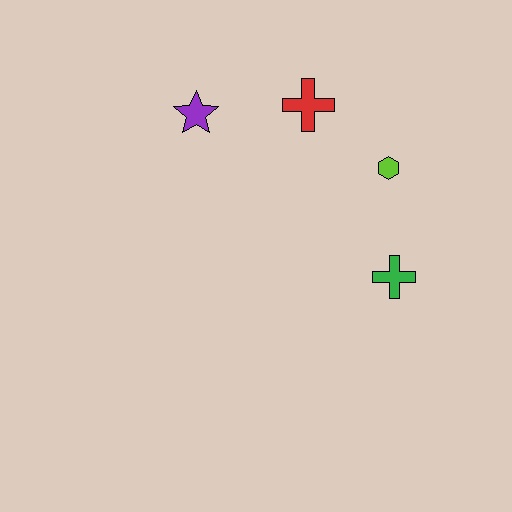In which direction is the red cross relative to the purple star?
The red cross is to the right of the purple star.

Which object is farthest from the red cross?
The green cross is farthest from the red cross.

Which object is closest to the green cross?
The lime hexagon is closest to the green cross.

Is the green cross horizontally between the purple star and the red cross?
No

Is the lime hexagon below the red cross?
Yes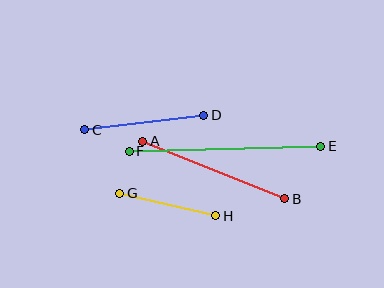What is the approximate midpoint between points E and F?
The midpoint is at approximately (225, 149) pixels.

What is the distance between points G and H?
The distance is approximately 98 pixels.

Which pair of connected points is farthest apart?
Points E and F are farthest apart.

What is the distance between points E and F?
The distance is approximately 191 pixels.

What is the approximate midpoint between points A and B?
The midpoint is at approximately (214, 170) pixels.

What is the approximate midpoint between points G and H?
The midpoint is at approximately (168, 205) pixels.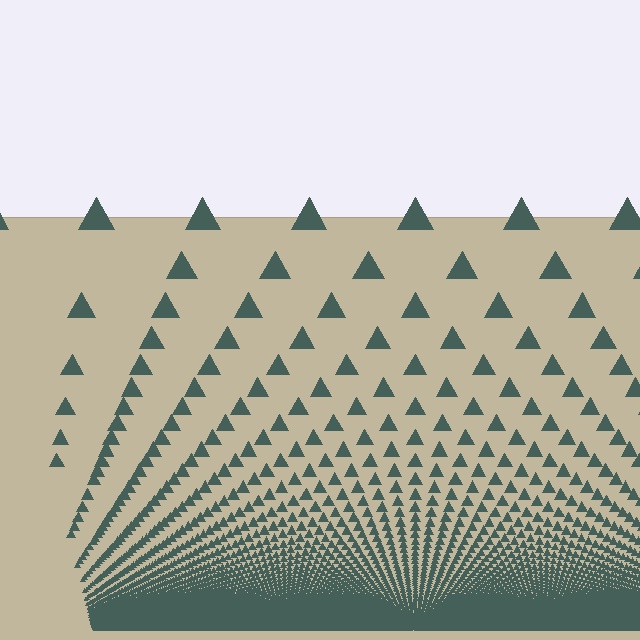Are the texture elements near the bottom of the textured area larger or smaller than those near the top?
Smaller. The gradient is inverted — elements near the bottom are smaller and denser.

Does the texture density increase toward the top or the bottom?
Density increases toward the bottom.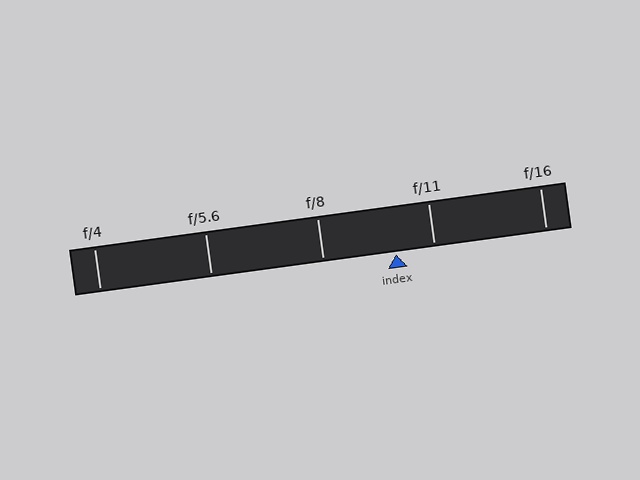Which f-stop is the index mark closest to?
The index mark is closest to f/11.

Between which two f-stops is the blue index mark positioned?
The index mark is between f/8 and f/11.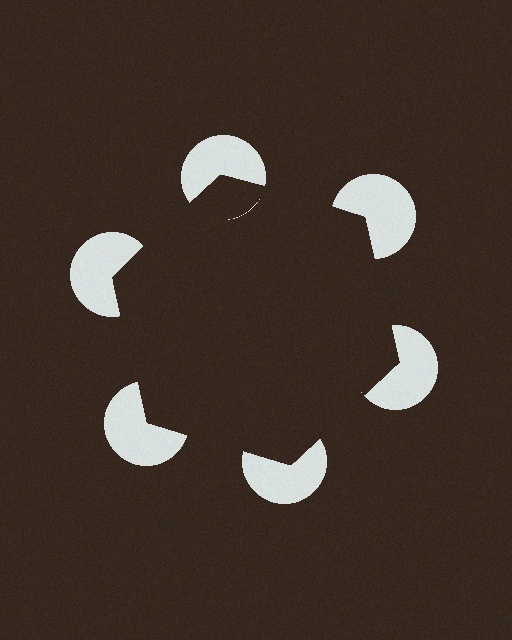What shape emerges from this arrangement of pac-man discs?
An illusory hexagon — its edges are inferred from the aligned wedge cuts in the pac-man discs, not physically drawn.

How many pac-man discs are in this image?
There are 6 — one at each vertex of the illusory hexagon.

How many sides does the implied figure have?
6 sides.